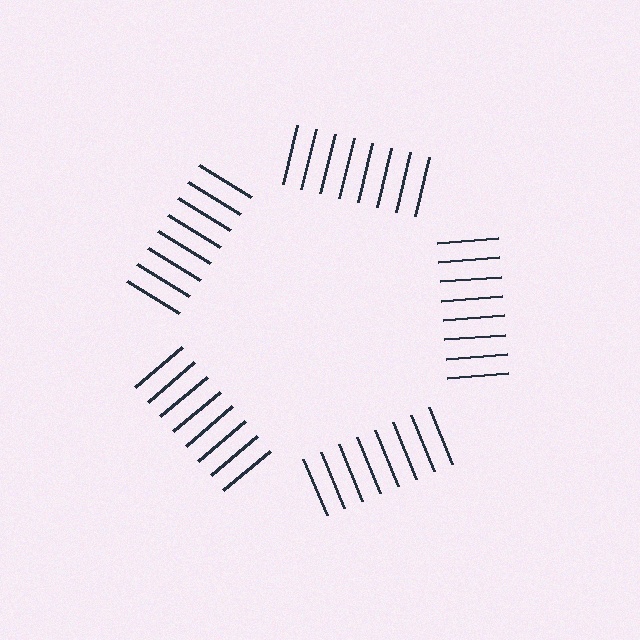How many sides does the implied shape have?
5 sides — the line-ends trace a pentagon.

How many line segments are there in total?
40 — 8 along each of the 5 edges.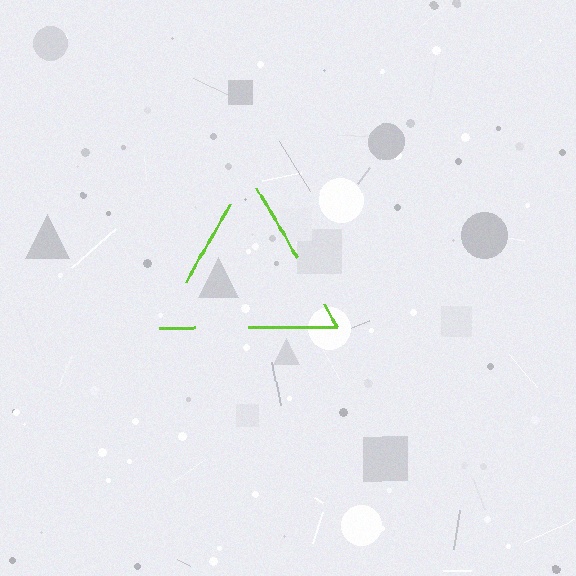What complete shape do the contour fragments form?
The contour fragments form a triangle.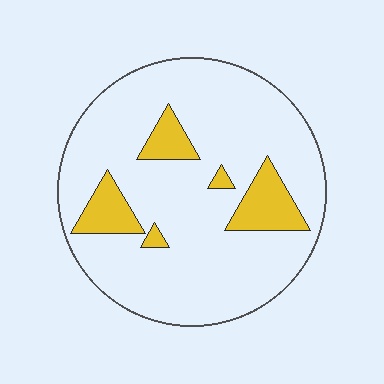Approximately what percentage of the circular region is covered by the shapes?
Approximately 15%.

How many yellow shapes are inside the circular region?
5.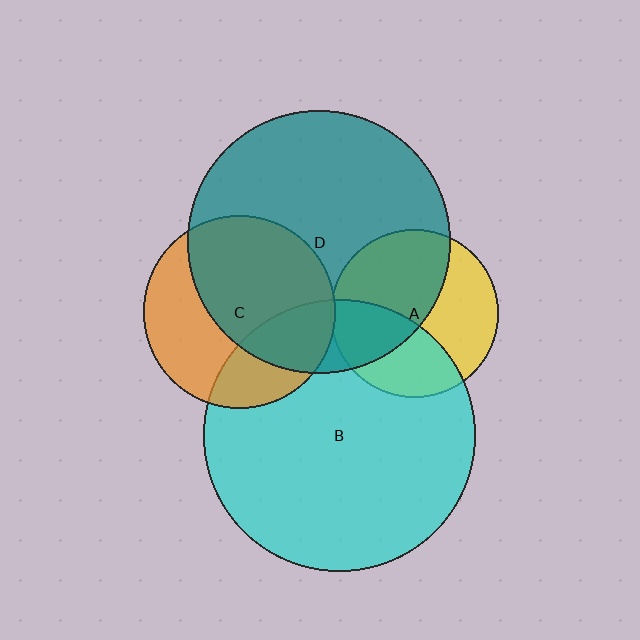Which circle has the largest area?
Circle B (cyan).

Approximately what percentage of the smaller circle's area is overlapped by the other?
Approximately 5%.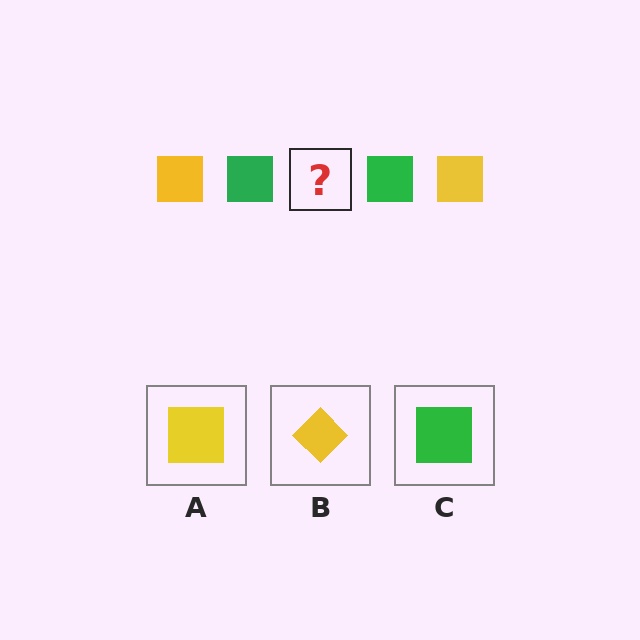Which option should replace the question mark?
Option A.